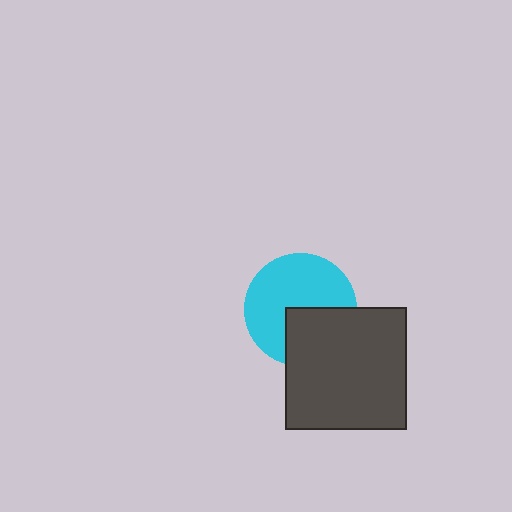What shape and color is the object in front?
The object in front is a dark gray square.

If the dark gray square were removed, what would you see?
You would see the complete cyan circle.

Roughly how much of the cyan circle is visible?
Most of it is visible (roughly 65%).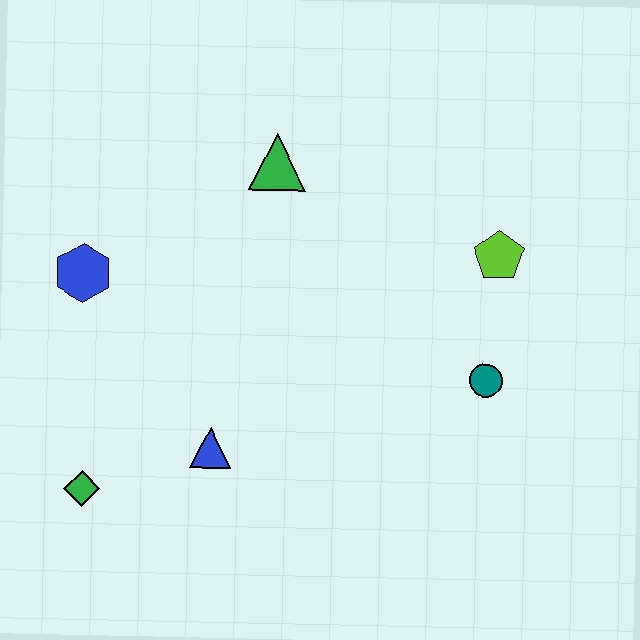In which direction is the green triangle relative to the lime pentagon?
The green triangle is to the left of the lime pentagon.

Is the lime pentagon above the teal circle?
Yes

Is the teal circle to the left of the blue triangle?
No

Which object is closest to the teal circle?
The lime pentagon is closest to the teal circle.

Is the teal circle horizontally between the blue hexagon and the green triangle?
No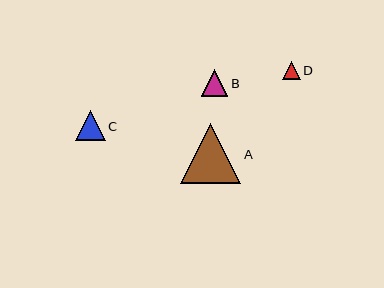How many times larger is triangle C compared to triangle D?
Triangle C is approximately 1.6 times the size of triangle D.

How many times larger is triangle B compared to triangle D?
Triangle B is approximately 1.5 times the size of triangle D.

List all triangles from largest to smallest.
From largest to smallest: A, C, B, D.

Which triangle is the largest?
Triangle A is the largest with a size of approximately 60 pixels.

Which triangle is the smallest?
Triangle D is the smallest with a size of approximately 18 pixels.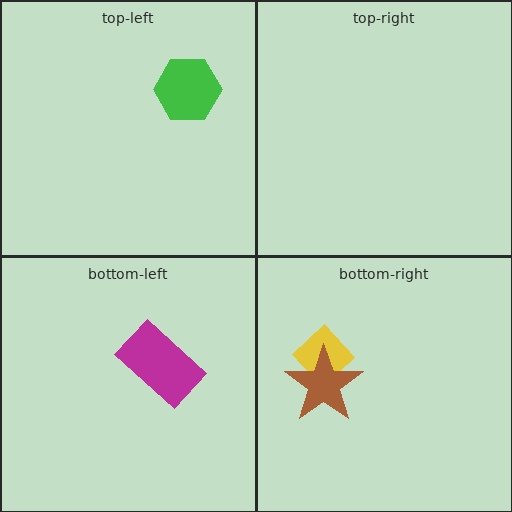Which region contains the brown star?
The bottom-right region.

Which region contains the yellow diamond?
The bottom-right region.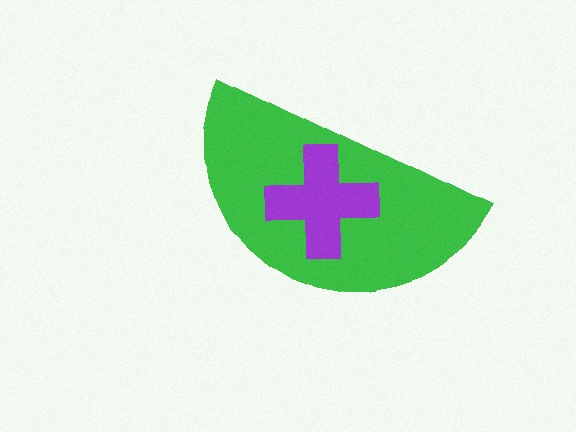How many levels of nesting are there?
2.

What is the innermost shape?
The purple cross.